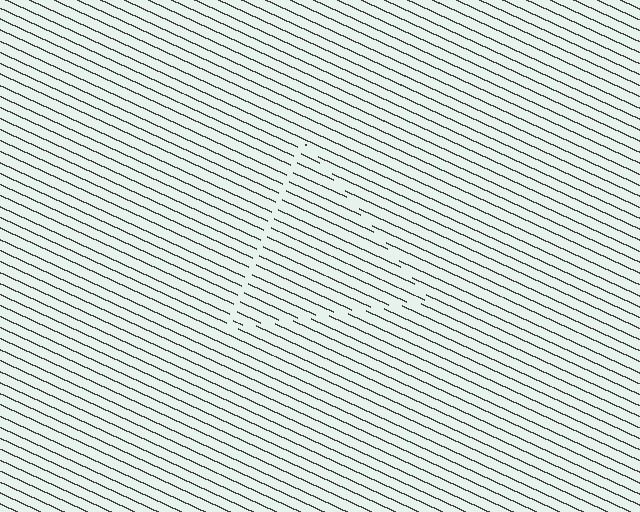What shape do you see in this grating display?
An illusory triangle. The interior of the shape contains the same grating, shifted by half a period — the contour is defined by the phase discontinuity where line-ends from the inner and outer gratings abut.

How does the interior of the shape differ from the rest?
The interior of the shape contains the same grating, shifted by half a period — the contour is defined by the phase discontinuity where line-ends from the inner and outer gratings abut.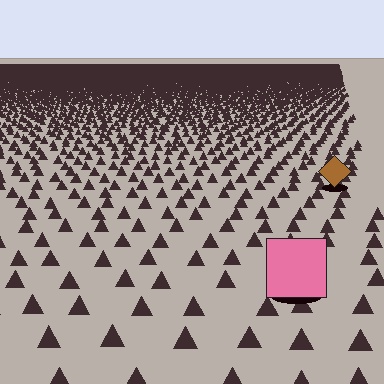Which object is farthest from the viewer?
The brown diamond is farthest from the viewer. It appears smaller and the ground texture around it is denser.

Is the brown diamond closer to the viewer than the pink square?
No. The pink square is closer — you can tell from the texture gradient: the ground texture is coarser near it.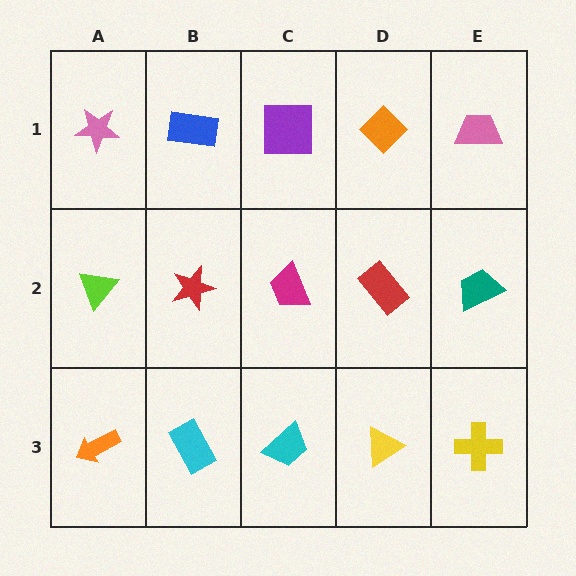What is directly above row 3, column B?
A red star.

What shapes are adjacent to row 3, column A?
A lime triangle (row 2, column A), a cyan rectangle (row 3, column B).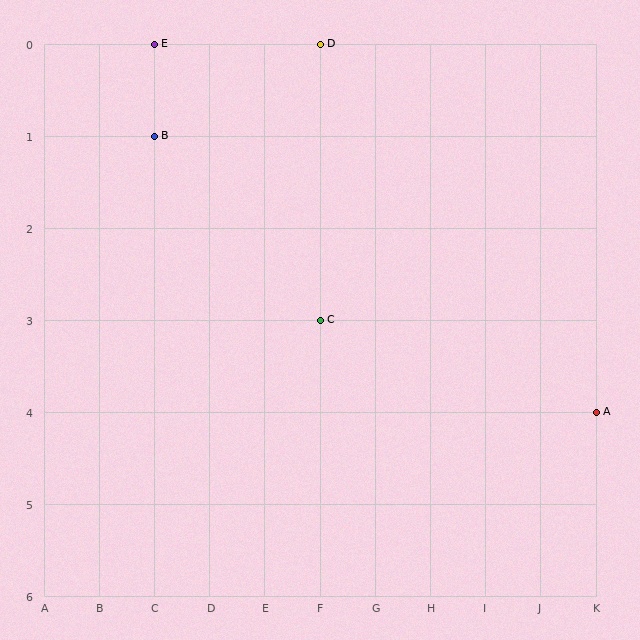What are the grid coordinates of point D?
Point D is at grid coordinates (F, 0).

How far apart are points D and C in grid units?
Points D and C are 3 rows apart.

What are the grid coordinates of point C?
Point C is at grid coordinates (F, 3).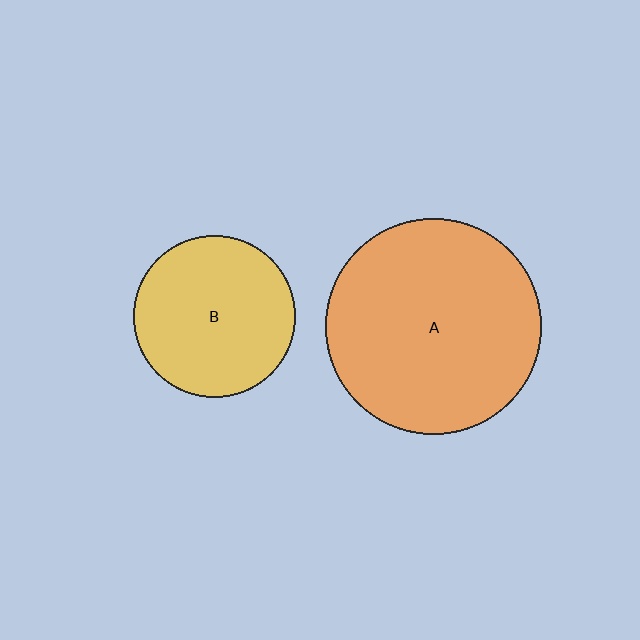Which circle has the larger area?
Circle A (orange).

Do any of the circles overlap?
No, none of the circles overlap.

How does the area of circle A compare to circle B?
Approximately 1.8 times.